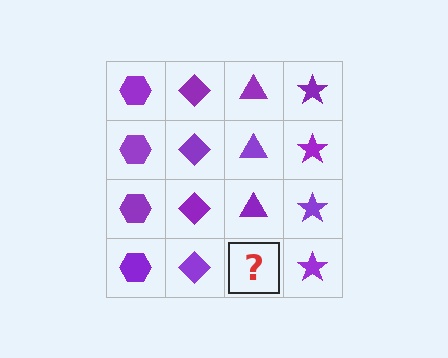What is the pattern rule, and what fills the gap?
The rule is that each column has a consistent shape. The gap should be filled with a purple triangle.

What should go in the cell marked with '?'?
The missing cell should contain a purple triangle.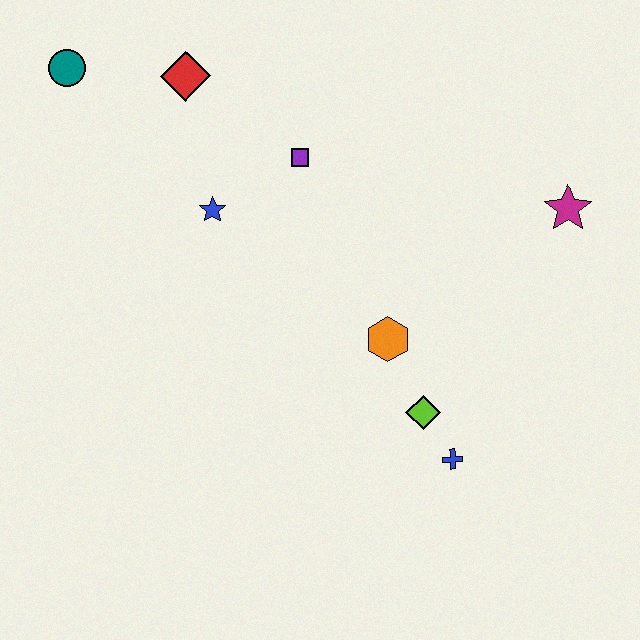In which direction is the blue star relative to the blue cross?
The blue star is above the blue cross.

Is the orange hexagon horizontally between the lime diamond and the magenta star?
No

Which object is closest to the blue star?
The purple square is closest to the blue star.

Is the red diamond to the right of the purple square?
No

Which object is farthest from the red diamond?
The blue cross is farthest from the red diamond.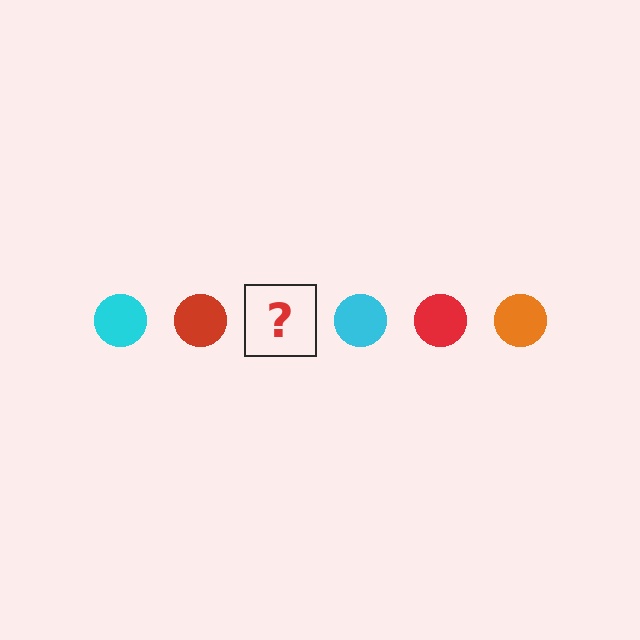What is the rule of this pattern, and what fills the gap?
The rule is that the pattern cycles through cyan, red, orange circles. The gap should be filled with an orange circle.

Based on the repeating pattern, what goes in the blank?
The blank should be an orange circle.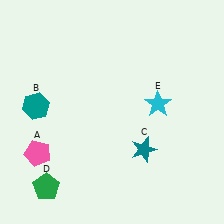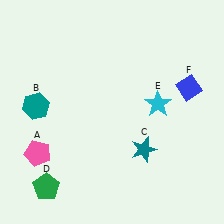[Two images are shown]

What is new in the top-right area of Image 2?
A blue diamond (F) was added in the top-right area of Image 2.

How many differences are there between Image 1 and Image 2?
There is 1 difference between the two images.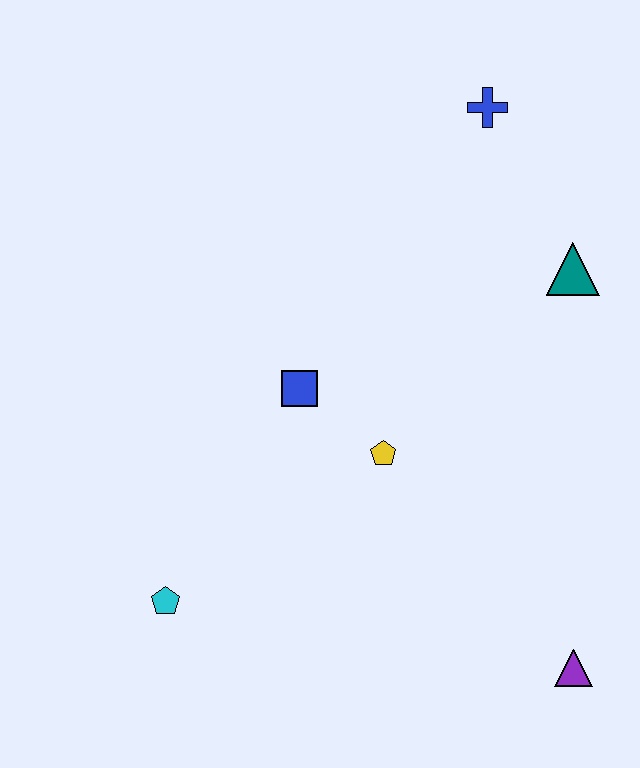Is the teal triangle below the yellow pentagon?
No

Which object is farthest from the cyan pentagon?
The blue cross is farthest from the cyan pentagon.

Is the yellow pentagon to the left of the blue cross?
Yes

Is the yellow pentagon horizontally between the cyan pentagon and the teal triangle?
Yes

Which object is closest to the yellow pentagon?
The blue square is closest to the yellow pentagon.